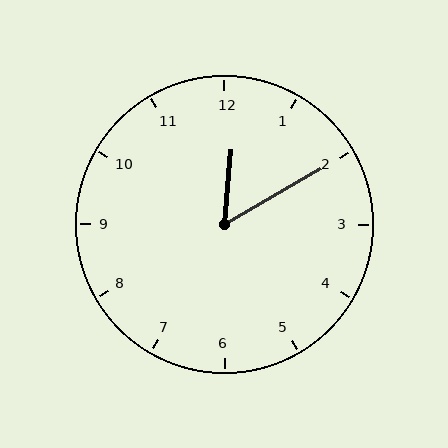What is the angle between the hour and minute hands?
Approximately 55 degrees.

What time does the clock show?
12:10.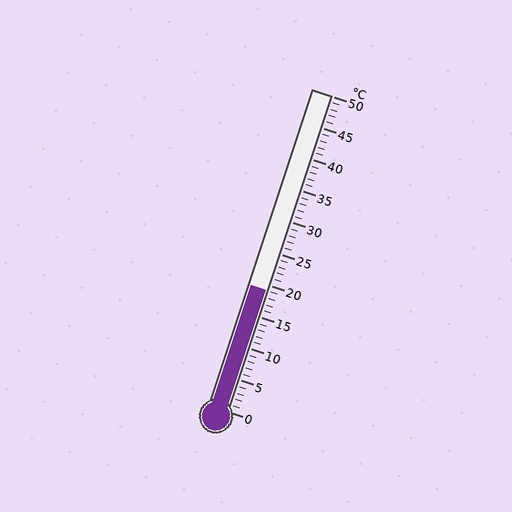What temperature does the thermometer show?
The thermometer shows approximately 19°C.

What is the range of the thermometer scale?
The thermometer scale ranges from 0°C to 50°C.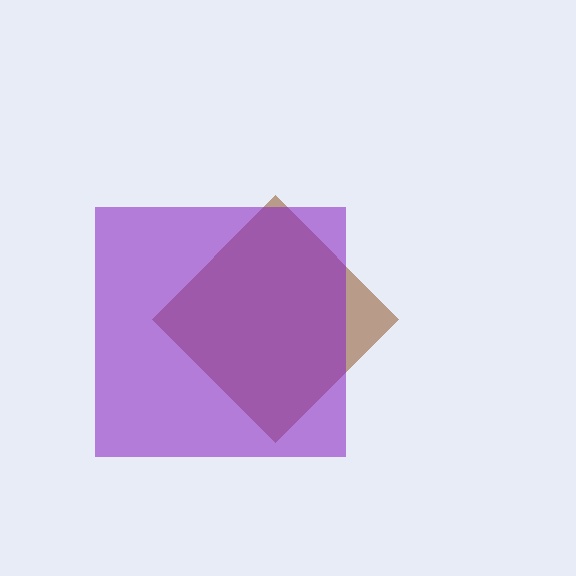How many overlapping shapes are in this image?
There are 2 overlapping shapes in the image.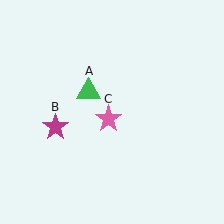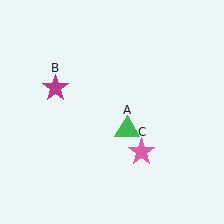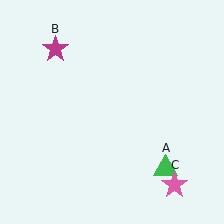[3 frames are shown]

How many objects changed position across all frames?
3 objects changed position: green triangle (object A), magenta star (object B), pink star (object C).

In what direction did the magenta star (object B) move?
The magenta star (object B) moved up.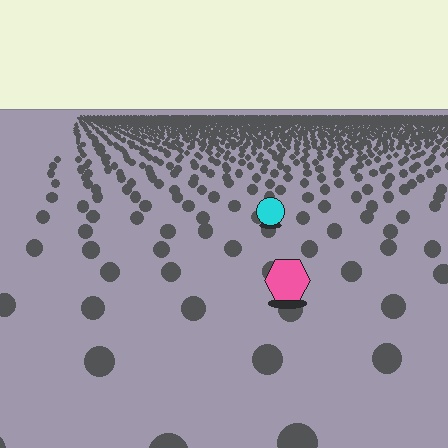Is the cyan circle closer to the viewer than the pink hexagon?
No. The pink hexagon is closer — you can tell from the texture gradient: the ground texture is coarser near it.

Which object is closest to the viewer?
The pink hexagon is closest. The texture marks near it are larger and more spread out.